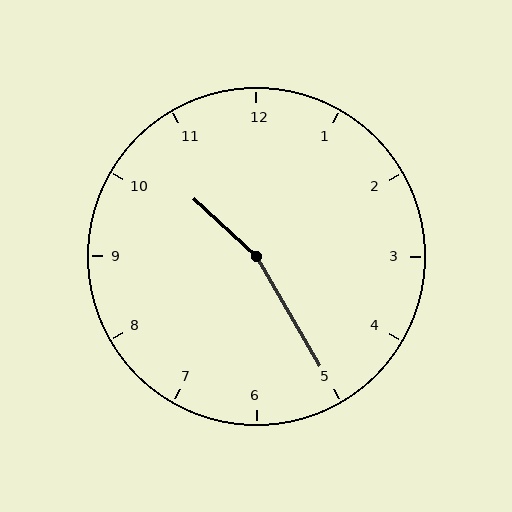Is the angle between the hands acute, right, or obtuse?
It is obtuse.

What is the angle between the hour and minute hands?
Approximately 162 degrees.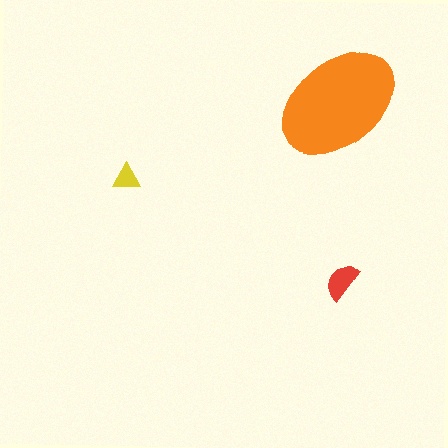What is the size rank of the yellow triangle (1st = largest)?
3rd.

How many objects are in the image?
There are 3 objects in the image.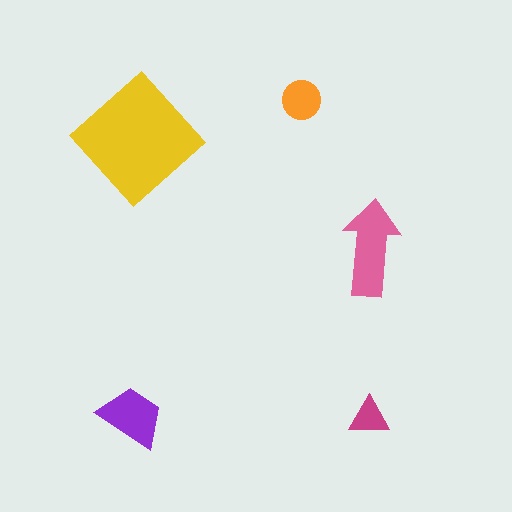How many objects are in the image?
There are 5 objects in the image.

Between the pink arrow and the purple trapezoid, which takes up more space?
The pink arrow.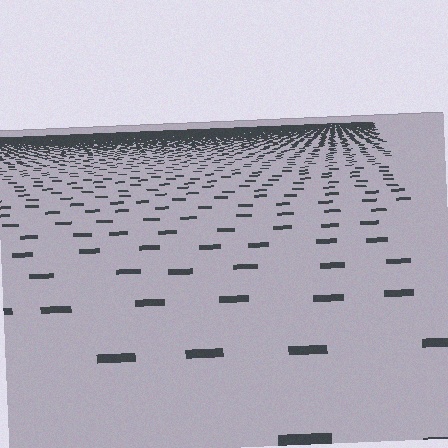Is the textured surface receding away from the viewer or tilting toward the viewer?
The surface is receding away from the viewer. Texture elements get smaller and denser toward the top.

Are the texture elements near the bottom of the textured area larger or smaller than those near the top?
Larger. Near the bottom, elements are closer to the viewer and appear at a bigger on-screen size.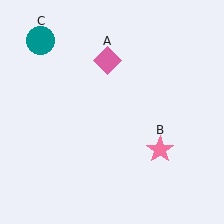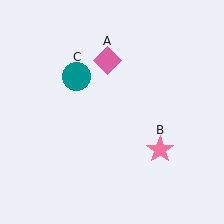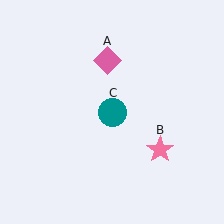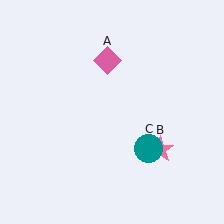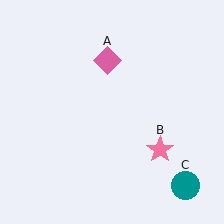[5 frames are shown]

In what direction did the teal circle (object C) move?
The teal circle (object C) moved down and to the right.